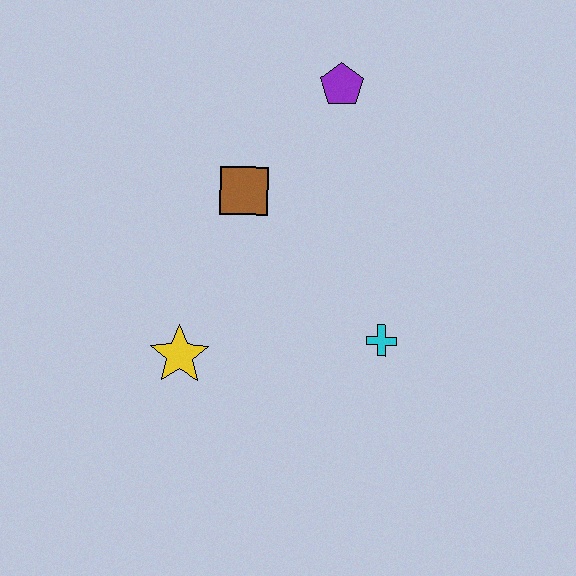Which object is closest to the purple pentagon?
The brown square is closest to the purple pentagon.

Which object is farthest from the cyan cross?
The purple pentagon is farthest from the cyan cross.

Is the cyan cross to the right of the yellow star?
Yes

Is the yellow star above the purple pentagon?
No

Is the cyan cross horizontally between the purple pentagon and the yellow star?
No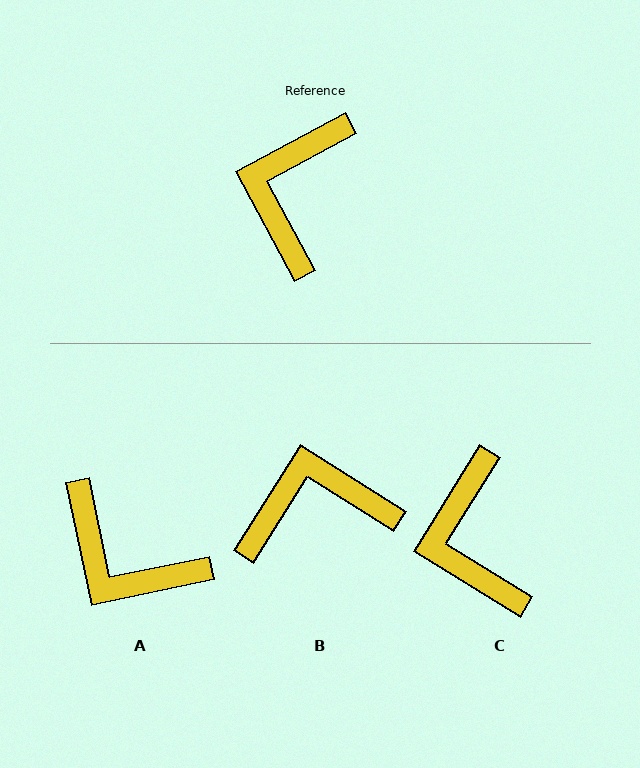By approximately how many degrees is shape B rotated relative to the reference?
Approximately 61 degrees clockwise.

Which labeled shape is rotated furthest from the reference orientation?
A, about 73 degrees away.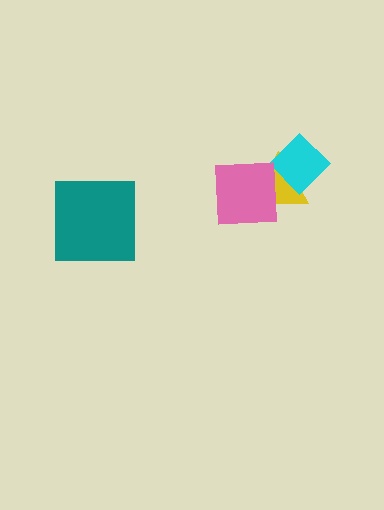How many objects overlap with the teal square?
0 objects overlap with the teal square.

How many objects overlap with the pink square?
1 object overlaps with the pink square.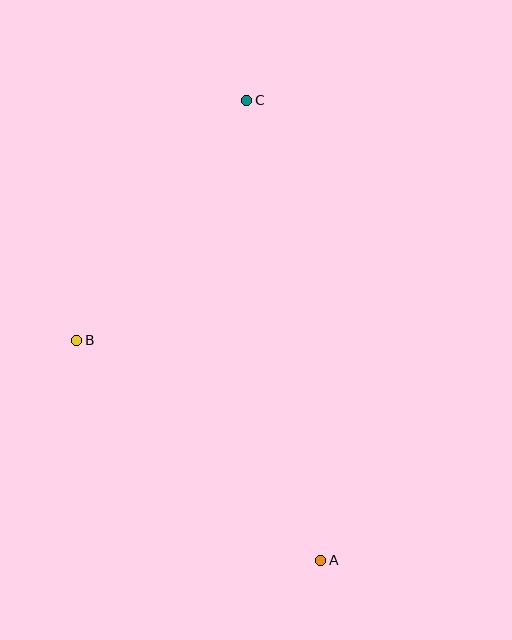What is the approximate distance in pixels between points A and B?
The distance between A and B is approximately 328 pixels.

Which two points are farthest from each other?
Points A and C are farthest from each other.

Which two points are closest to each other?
Points B and C are closest to each other.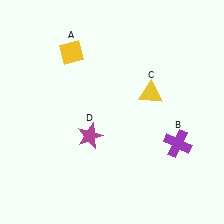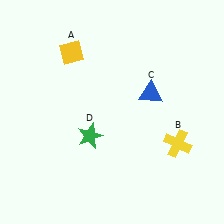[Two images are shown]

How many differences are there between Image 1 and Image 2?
There are 3 differences between the two images.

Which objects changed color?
B changed from purple to yellow. C changed from yellow to blue. D changed from magenta to green.